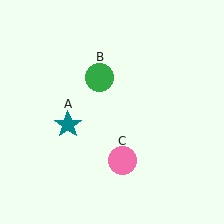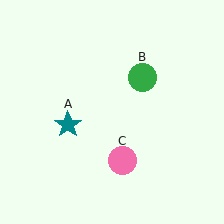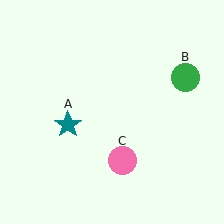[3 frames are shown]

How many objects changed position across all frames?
1 object changed position: green circle (object B).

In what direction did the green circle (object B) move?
The green circle (object B) moved right.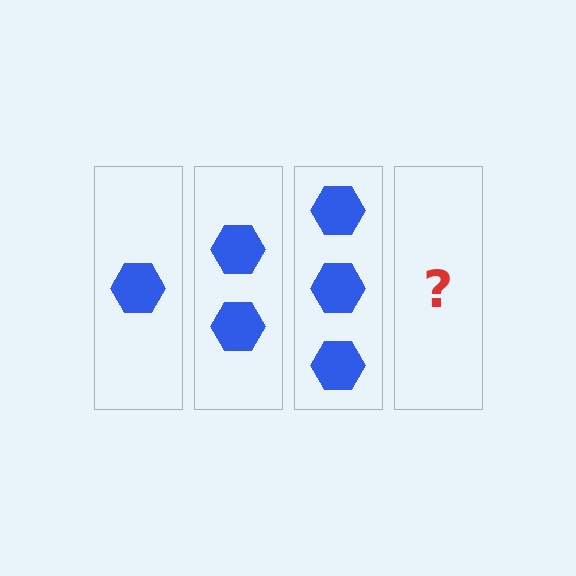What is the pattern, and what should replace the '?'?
The pattern is that each step adds one more hexagon. The '?' should be 4 hexagons.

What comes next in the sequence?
The next element should be 4 hexagons.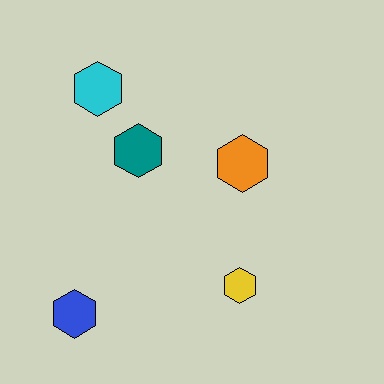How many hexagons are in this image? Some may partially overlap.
There are 5 hexagons.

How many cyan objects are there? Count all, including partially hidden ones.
There is 1 cyan object.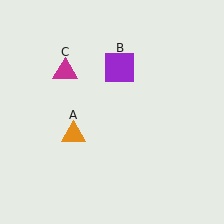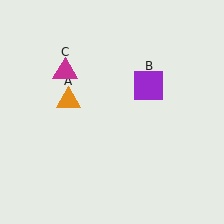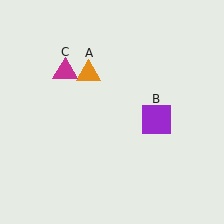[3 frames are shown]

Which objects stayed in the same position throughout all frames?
Magenta triangle (object C) remained stationary.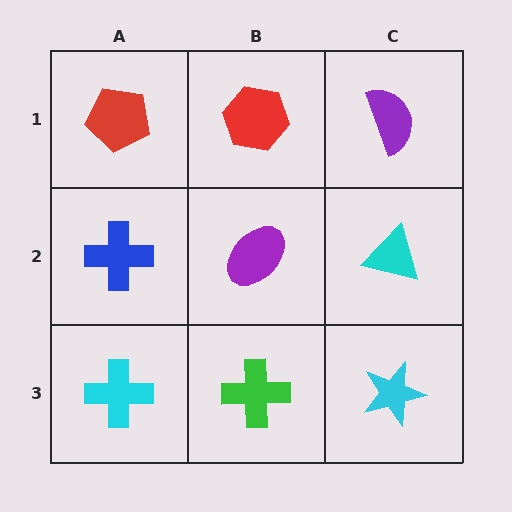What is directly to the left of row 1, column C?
A red hexagon.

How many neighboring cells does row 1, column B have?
3.